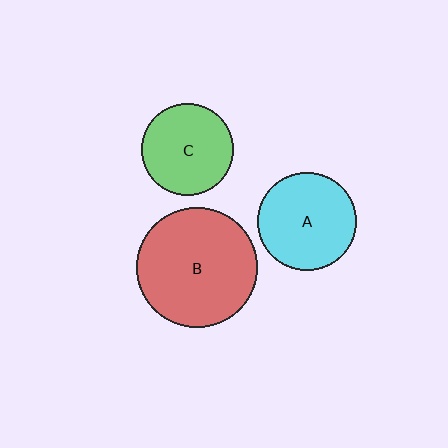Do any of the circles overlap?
No, none of the circles overlap.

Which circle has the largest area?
Circle B (red).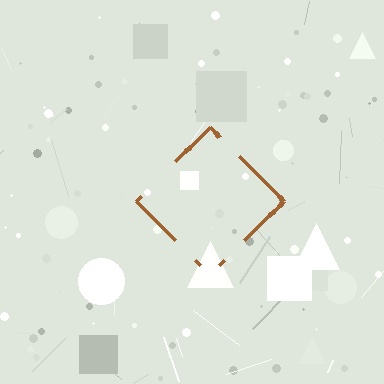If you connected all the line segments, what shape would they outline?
They would outline a diamond.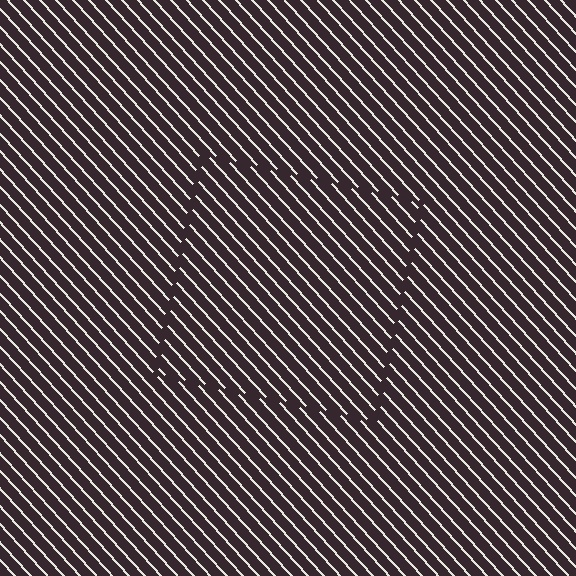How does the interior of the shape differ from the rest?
The interior of the shape contains the same grating, shifted by half a period — the contour is defined by the phase discontinuity where line-ends from the inner and outer gratings abut.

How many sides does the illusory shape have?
4 sides — the line-ends trace a square.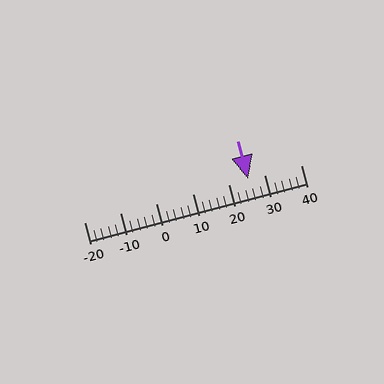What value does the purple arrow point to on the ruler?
The purple arrow points to approximately 25.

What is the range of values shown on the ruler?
The ruler shows values from -20 to 40.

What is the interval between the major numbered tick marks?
The major tick marks are spaced 10 units apart.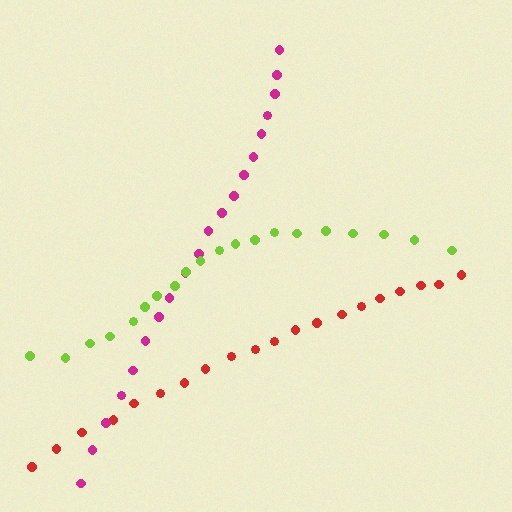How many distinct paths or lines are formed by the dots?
There are 3 distinct paths.